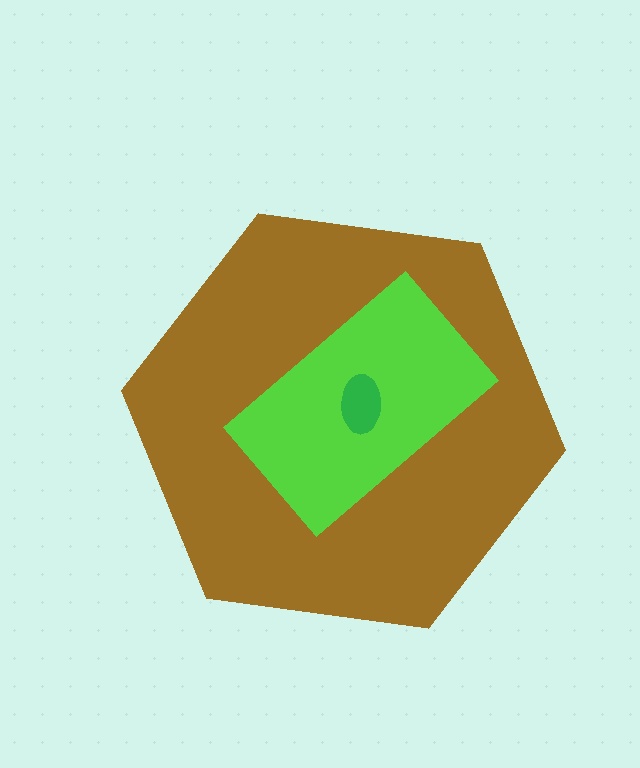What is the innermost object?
The green ellipse.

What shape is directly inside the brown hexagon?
The lime rectangle.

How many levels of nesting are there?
3.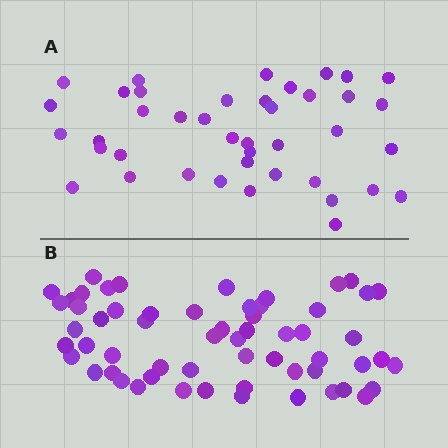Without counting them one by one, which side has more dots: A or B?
Region B (the bottom region) has more dots.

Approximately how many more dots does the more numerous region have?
Region B has approximately 20 more dots than region A.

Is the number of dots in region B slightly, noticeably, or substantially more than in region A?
Region B has noticeably more, but not dramatically so. The ratio is roughly 1.4 to 1.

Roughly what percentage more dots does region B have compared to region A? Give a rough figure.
About 45% more.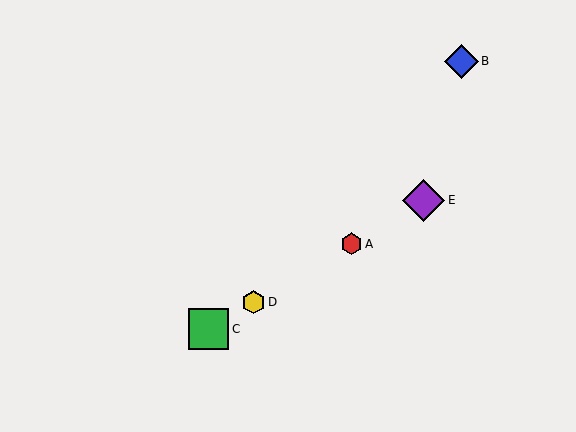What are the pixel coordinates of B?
Object B is at (461, 61).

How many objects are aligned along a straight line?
4 objects (A, C, D, E) are aligned along a straight line.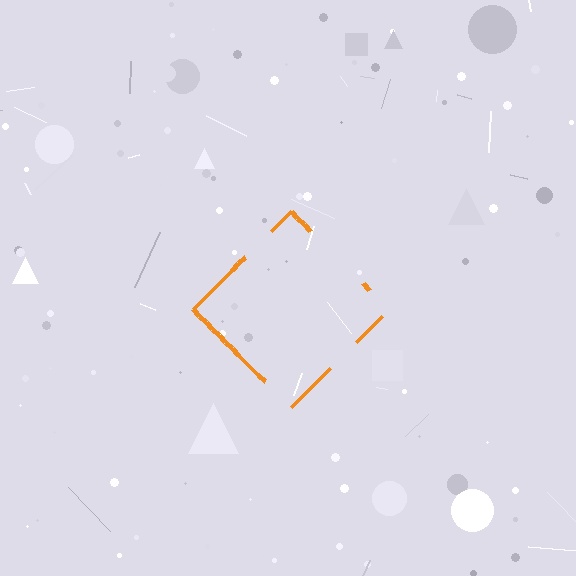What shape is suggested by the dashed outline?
The dashed outline suggests a diamond.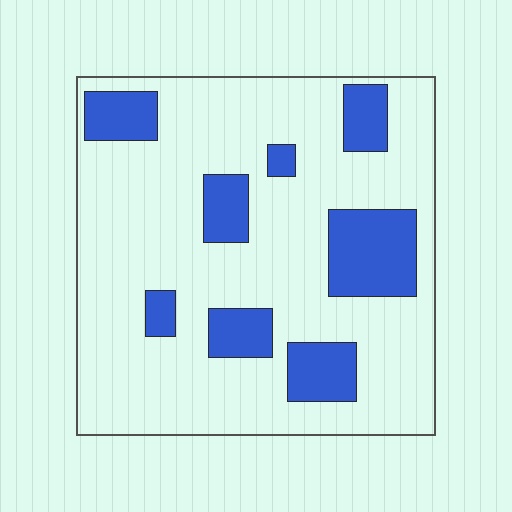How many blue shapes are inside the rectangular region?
8.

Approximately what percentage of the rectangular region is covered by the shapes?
Approximately 20%.